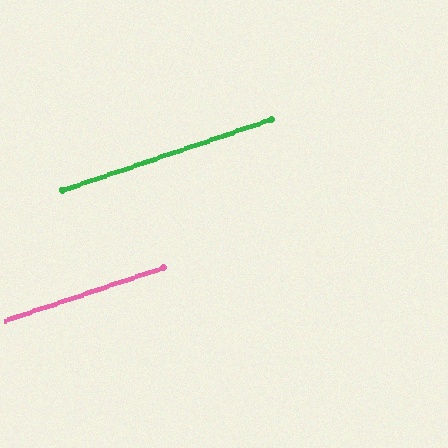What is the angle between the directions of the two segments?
Approximately 0 degrees.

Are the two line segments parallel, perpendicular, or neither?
Parallel — their directions differ by only 0.2°.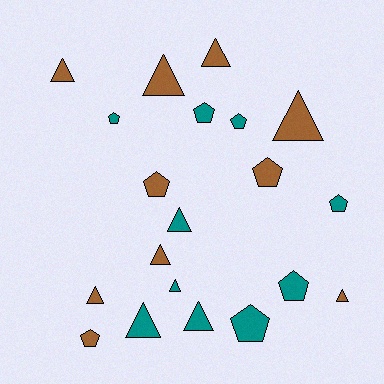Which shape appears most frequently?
Triangle, with 11 objects.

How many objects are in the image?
There are 20 objects.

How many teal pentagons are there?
There are 6 teal pentagons.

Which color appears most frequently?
Teal, with 10 objects.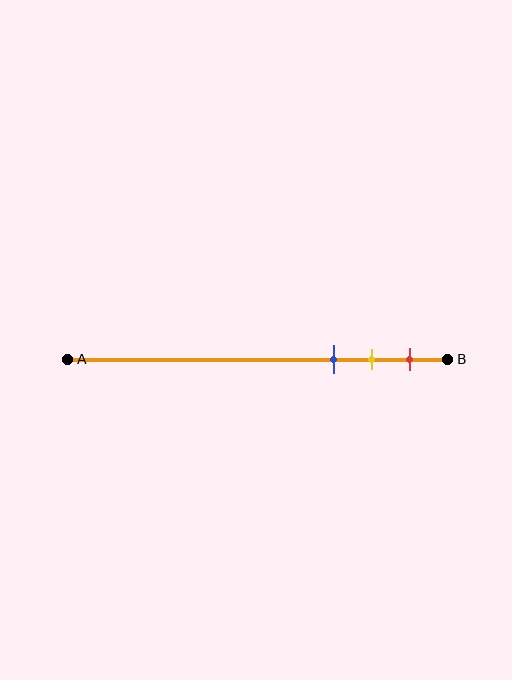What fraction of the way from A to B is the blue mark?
The blue mark is approximately 70% (0.7) of the way from A to B.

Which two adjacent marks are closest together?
The yellow and red marks are the closest adjacent pair.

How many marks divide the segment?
There are 3 marks dividing the segment.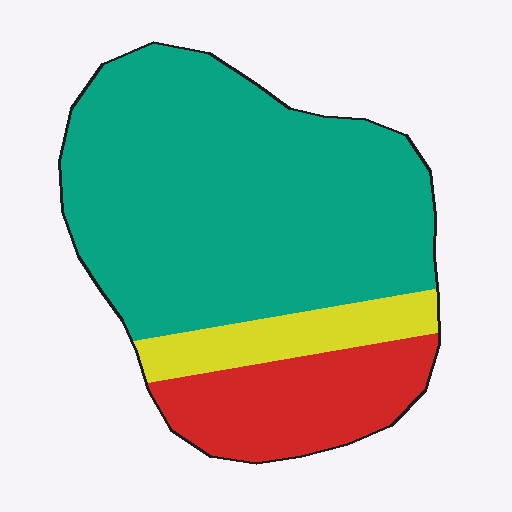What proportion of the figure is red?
Red covers about 20% of the figure.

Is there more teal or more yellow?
Teal.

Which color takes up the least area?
Yellow, at roughly 10%.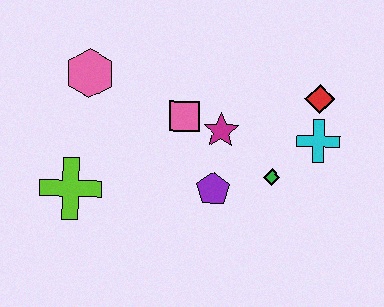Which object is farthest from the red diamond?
The lime cross is farthest from the red diamond.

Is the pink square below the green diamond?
No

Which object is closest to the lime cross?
The pink hexagon is closest to the lime cross.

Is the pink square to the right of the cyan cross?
No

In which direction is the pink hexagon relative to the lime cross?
The pink hexagon is above the lime cross.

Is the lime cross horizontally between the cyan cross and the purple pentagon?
No